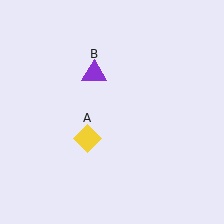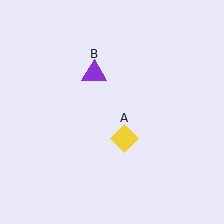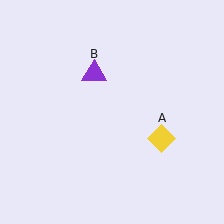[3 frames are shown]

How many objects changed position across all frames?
1 object changed position: yellow diamond (object A).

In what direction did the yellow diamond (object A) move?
The yellow diamond (object A) moved right.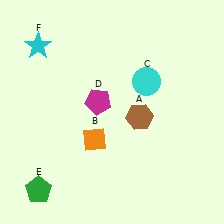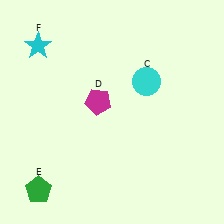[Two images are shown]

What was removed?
The brown hexagon (A), the orange diamond (B) were removed in Image 2.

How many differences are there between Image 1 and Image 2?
There are 2 differences between the two images.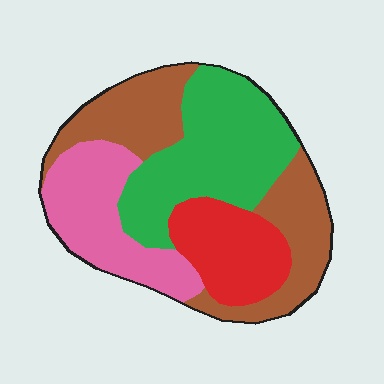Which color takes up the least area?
Red, at roughly 15%.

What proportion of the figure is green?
Green covers around 30% of the figure.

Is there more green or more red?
Green.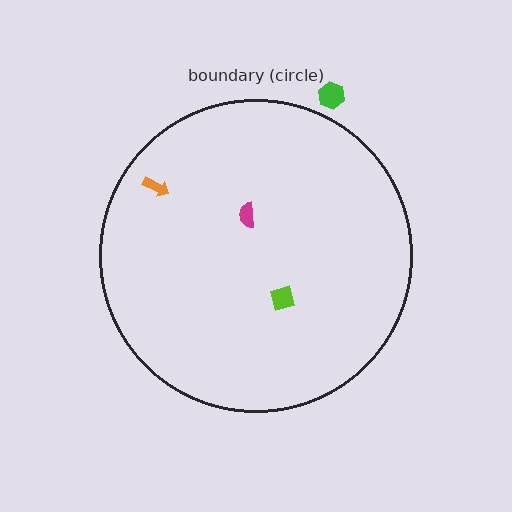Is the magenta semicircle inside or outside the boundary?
Inside.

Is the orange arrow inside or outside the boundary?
Inside.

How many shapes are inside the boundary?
3 inside, 1 outside.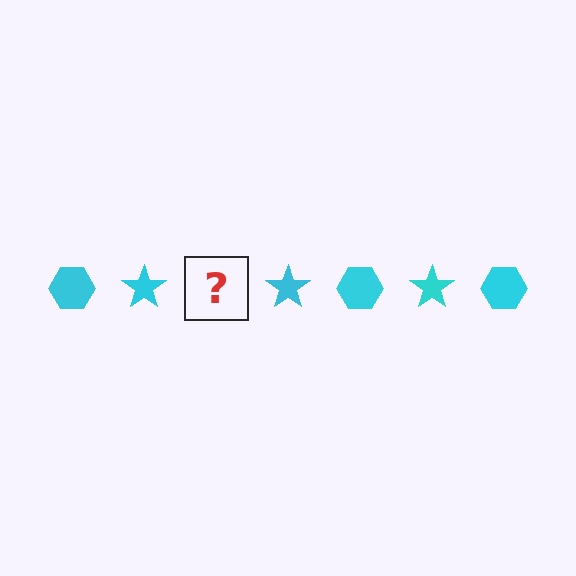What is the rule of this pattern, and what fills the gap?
The rule is that the pattern cycles through hexagon, star shapes in cyan. The gap should be filled with a cyan hexagon.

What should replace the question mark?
The question mark should be replaced with a cyan hexagon.